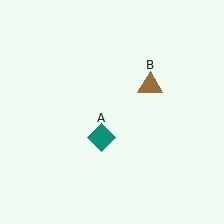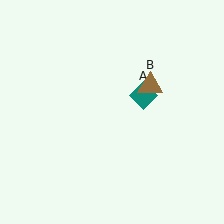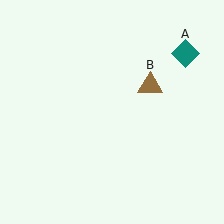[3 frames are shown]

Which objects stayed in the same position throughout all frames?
Brown triangle (object B) remained stationary.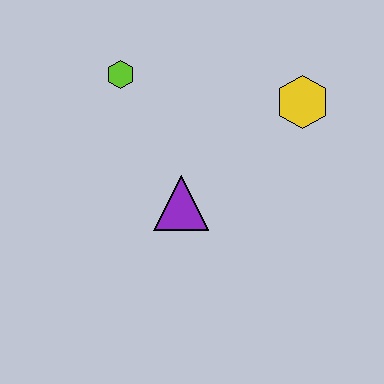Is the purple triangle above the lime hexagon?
No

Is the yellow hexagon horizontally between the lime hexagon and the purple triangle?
No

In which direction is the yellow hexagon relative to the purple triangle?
The yellow hexagon is to the right of the purple triangle.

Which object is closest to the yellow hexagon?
The purple triangle is closest to the yellow hexagon.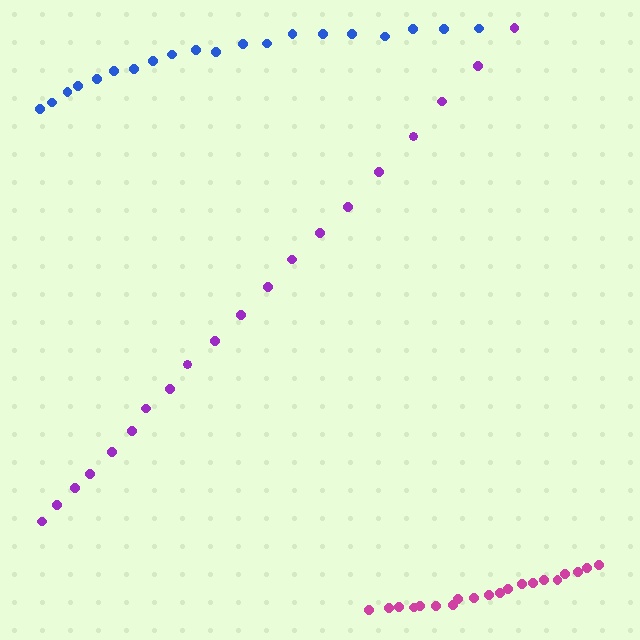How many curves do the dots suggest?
There are 3 distinct paths.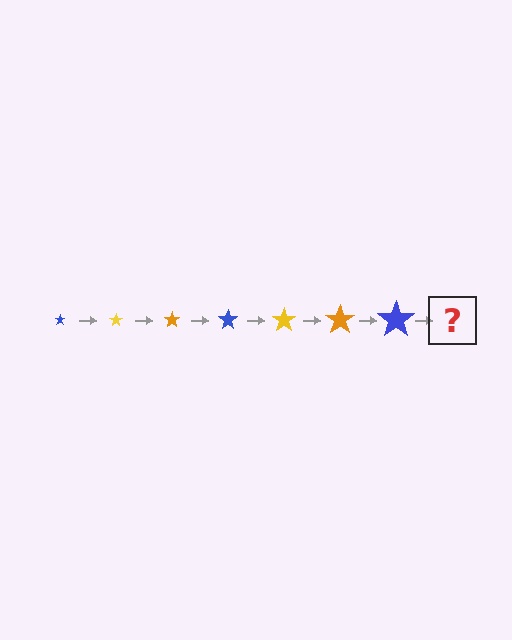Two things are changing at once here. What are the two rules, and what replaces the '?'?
The two rules are that the star grows larger each step and the color cycles through blue, yellow, and orange. The '?' should be a yellow star, larger than the previous one.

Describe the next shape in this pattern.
It should be a yellow star, larger than the previous one.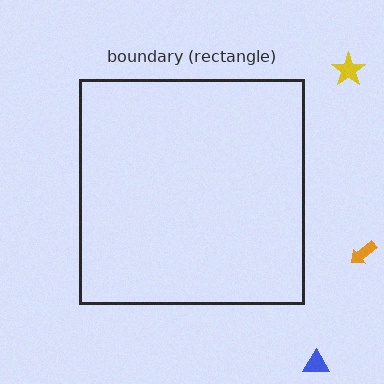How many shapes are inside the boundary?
0 inside, 3 outside.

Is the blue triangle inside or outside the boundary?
Outside.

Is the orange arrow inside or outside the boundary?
Outside.